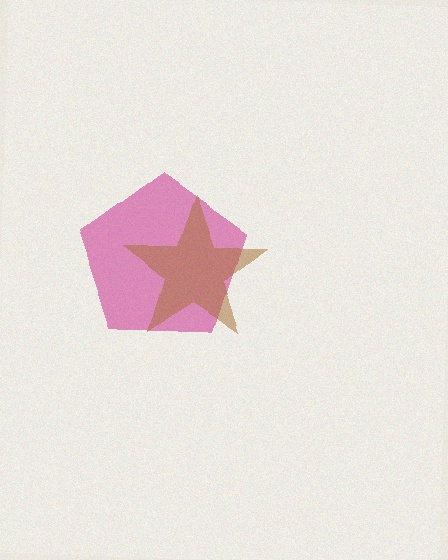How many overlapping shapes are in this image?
There are 2 overlapping shapes in the image.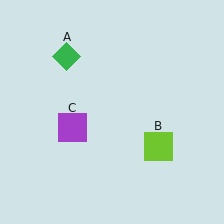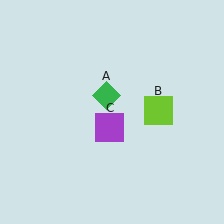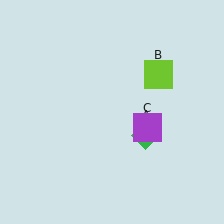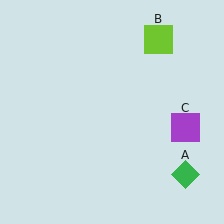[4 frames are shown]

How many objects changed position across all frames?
3 objects changed position: green diamond (object A), lime square (object B), purple square (object C).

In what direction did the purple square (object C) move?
The purple square (object C) moved right.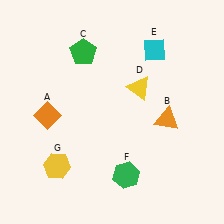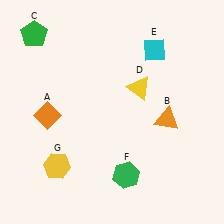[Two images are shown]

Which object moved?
The green pentagon (C) moved left.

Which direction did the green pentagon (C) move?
The green pentagon (C) moved left.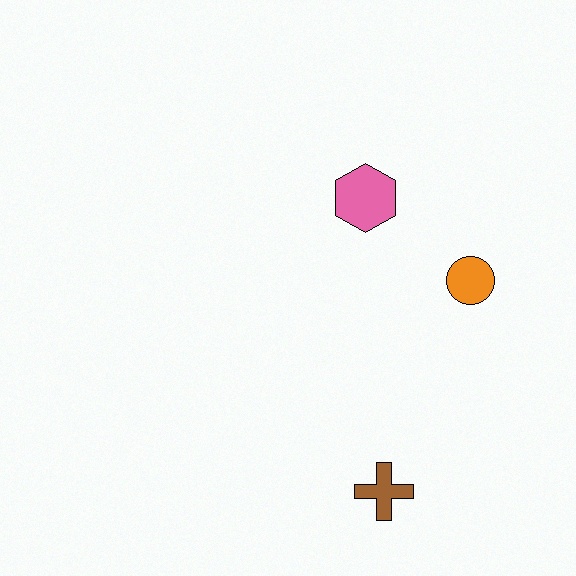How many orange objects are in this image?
There is 1 orange object.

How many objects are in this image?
There are 3 objects.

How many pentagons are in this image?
There are no pentagons.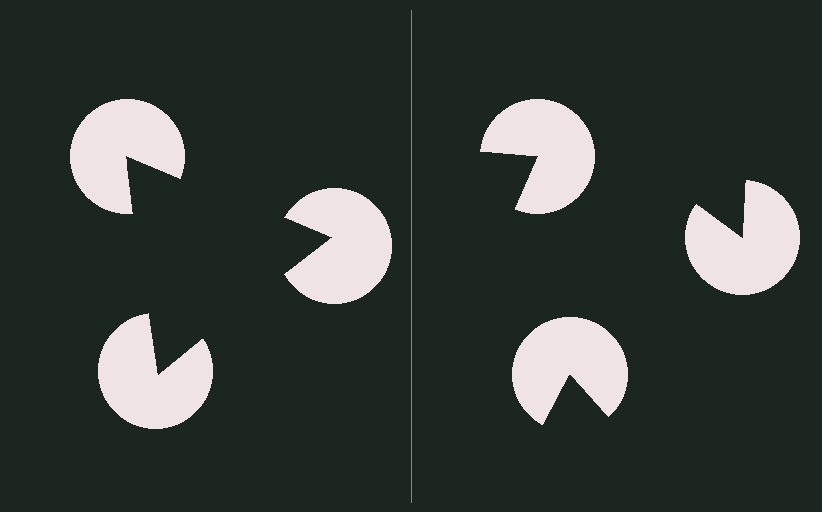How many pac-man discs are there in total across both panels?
6 — 3 on each side.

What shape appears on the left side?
An illusory triangle.